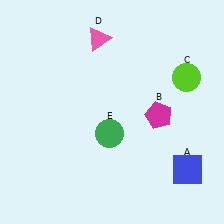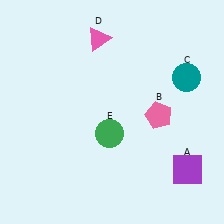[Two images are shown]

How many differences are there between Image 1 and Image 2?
There are 3 differences between the two images.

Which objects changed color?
A changed from blue to purple. B changed from magenta to pink. C changed from lime to teal.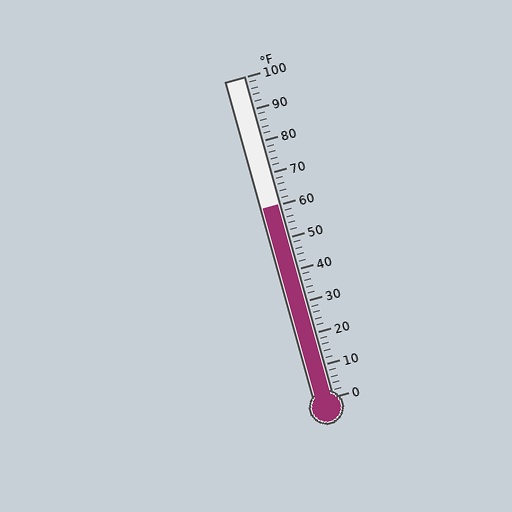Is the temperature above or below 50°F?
The temperature is above 50°F.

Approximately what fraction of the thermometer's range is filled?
The thermometer is filled to approximately 60% of its range.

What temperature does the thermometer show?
The thermometer shows approximately 60°F.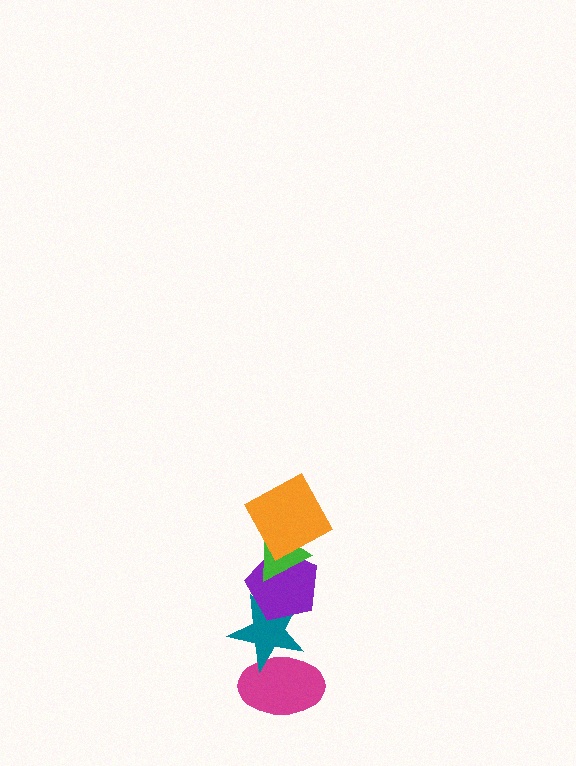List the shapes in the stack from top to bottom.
From top to bottom: the orange square, the green triangle, the purple pentagon, the teal star, the magenta ellipse.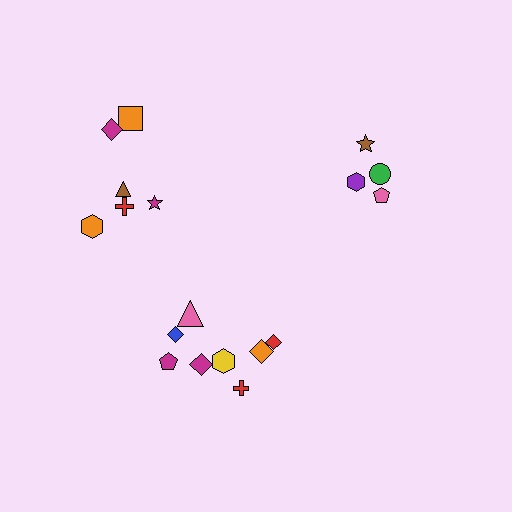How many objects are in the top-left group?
There are 6 objects.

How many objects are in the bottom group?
There are 8 objects.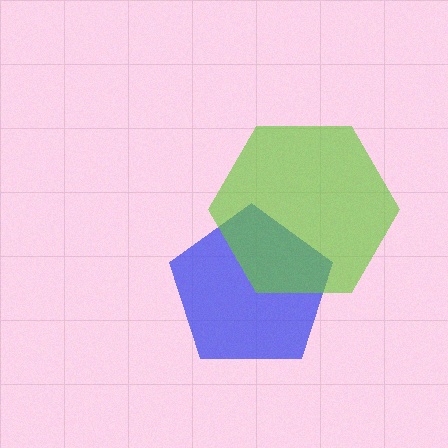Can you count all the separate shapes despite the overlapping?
Yes, there are 2 separate shapes.